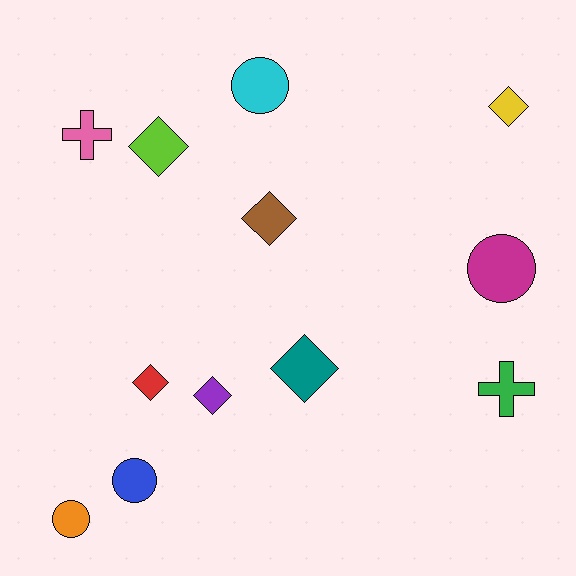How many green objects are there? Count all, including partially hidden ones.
There is 1 green object.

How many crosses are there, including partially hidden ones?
There are 2 crosses.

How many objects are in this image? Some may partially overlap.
There are 12 objects.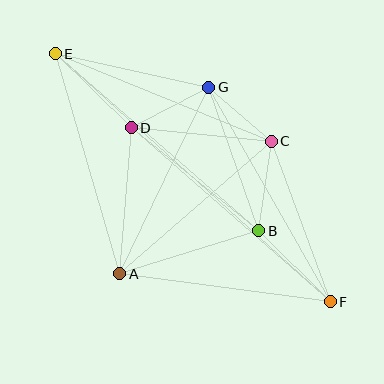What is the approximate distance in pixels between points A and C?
The distance between A and C is approximately 201 pixels.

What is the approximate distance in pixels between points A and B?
The distance between A and B is approximately 145 pixels.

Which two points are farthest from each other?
Points E and F are farthest from each other.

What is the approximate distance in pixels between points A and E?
The distance between A and E is approximately 230 pixels.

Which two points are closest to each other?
Points C and G are closest to each other.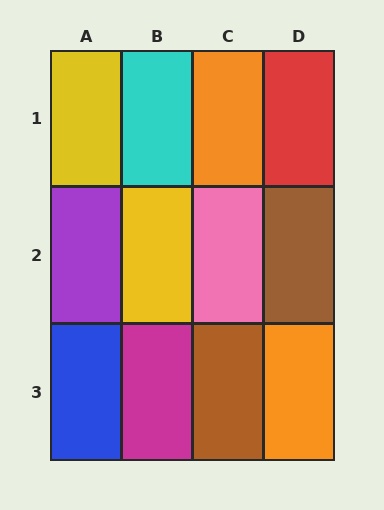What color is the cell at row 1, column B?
Cyan.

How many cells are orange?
2 cells are orange.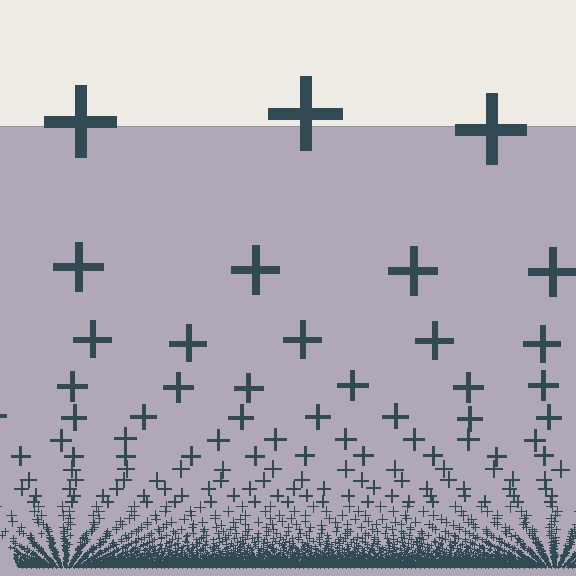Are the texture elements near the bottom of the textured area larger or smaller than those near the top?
Smaller. The gradient is inverted — elements near the bottom are smaller and denser.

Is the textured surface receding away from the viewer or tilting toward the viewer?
The surface appears to tilt toward the viewer. Texture elements get larger and sparser toward the top.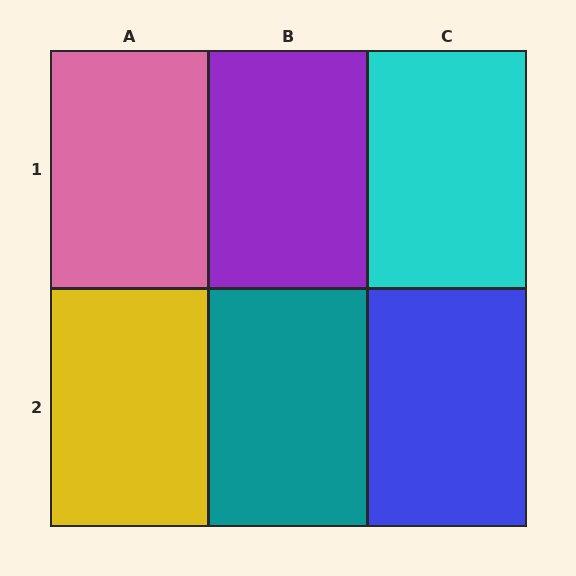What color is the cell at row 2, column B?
Teal.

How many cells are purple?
1 cell is purple.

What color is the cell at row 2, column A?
Yellow.